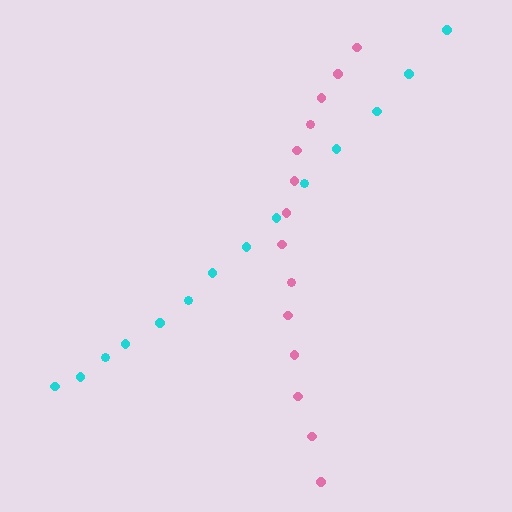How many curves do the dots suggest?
There are 2 distinct paths.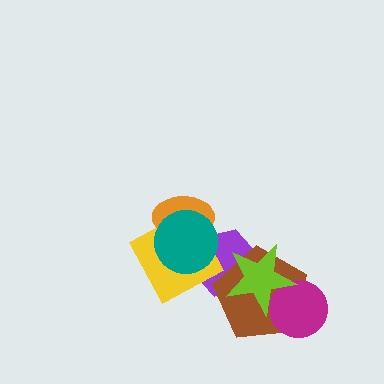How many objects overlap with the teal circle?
3 objects overlap with the teal circle.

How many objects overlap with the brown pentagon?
3 objects overlap with the brown pentagon.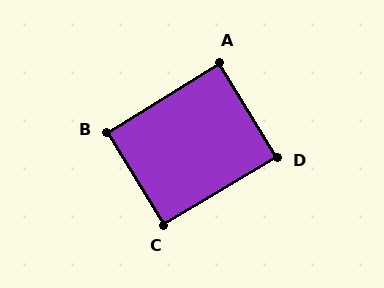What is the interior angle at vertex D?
Approximately 90 degrees (approximately right).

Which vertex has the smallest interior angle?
A, at approximately 89 degrees.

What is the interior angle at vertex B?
Approximately 90 degrees (approximately right).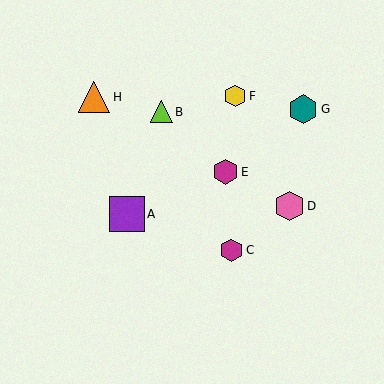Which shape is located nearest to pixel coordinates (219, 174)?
The magenta hexagon (labeled E) at (226, 172) is nearest to that location.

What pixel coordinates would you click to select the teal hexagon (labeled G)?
Click at (303, 109) to select the teal hexagon G.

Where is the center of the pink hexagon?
The center of the pink hexagon is at (289, 206).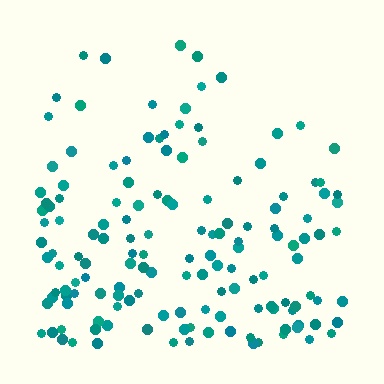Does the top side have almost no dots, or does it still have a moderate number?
Still a moderate number, just noticeably fewer than the bottom.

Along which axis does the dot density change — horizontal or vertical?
Vertical.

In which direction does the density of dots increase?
From top to bottom, with the bottom side densest.